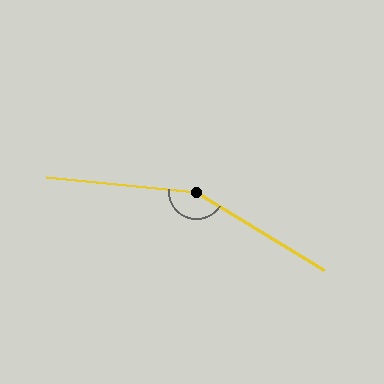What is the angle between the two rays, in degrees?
Approximately 154 degrees.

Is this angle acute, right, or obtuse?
It is obtuse.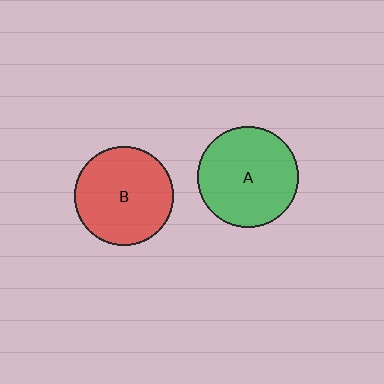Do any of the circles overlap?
No, none of the circles overlap.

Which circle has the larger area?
Circle A (green).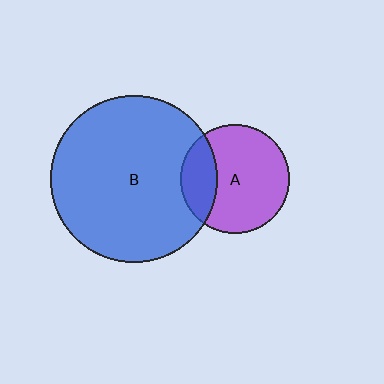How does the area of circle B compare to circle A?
Approximately 2.4 times.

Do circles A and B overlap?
Yes.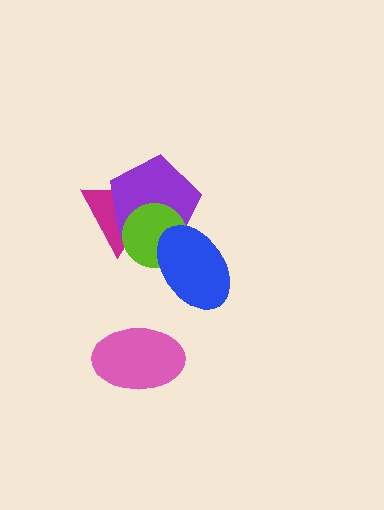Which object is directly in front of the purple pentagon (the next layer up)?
The lime circle is directly in front of the purple pentagon.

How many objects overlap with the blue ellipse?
2 objects overlap with the blue ellipse.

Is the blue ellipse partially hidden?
No, no other shape covers it.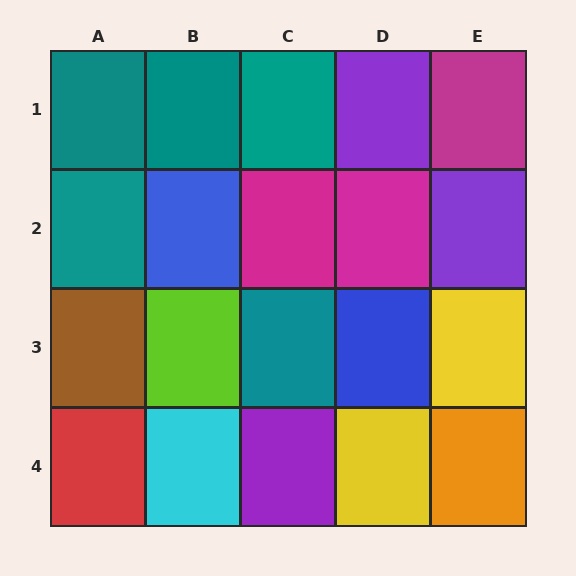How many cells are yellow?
2 cells are yellow.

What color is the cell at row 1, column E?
Magenta.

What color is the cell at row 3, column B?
Lime.